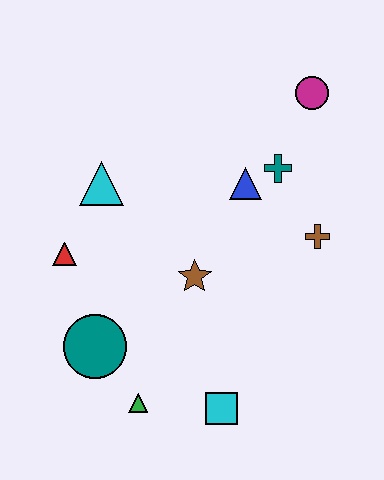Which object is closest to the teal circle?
The green triangle is closest to the teal circle.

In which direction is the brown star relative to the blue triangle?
The brown star is below the blue triangle.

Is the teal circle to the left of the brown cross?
Yes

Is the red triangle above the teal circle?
Yes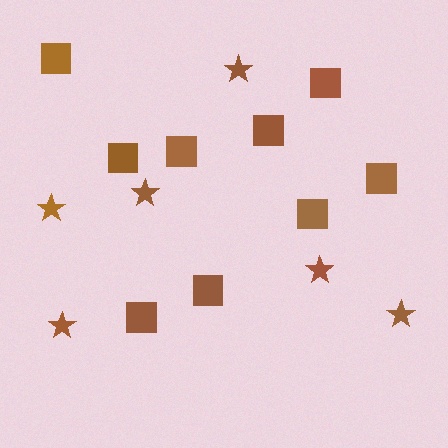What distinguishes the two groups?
There are 2 groups: one group of squares (9) and one group of stars (6).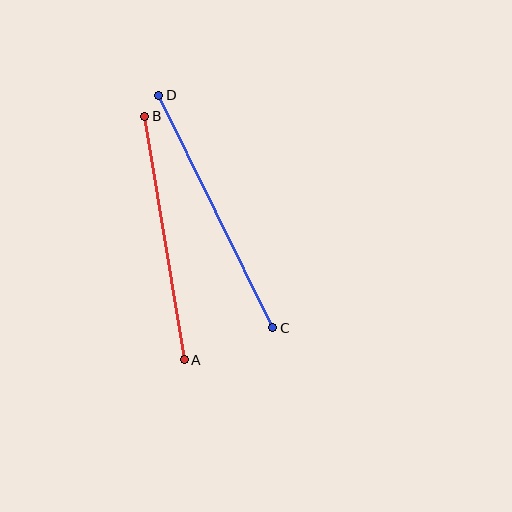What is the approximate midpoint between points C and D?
The midpoint is at approximately (216, 212) pixels.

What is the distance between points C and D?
The distance is approximately 259 pixels.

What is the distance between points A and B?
The distance is approximately 247 pixels.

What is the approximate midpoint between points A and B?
The midpoint is at approximately (164, 238) pixels.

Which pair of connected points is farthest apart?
Points C and D are farthest apart.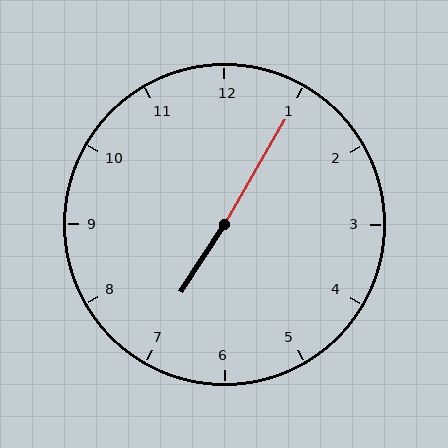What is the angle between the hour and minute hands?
Approximately 178 degrees.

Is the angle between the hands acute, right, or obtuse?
It is obtuse.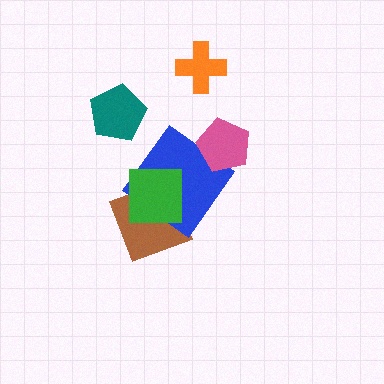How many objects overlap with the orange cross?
0 objects overlap with the orange cross.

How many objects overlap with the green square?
2 objects overlap with the green square.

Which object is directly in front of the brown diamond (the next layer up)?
The blue diamond is directly in front of the brown diamond.